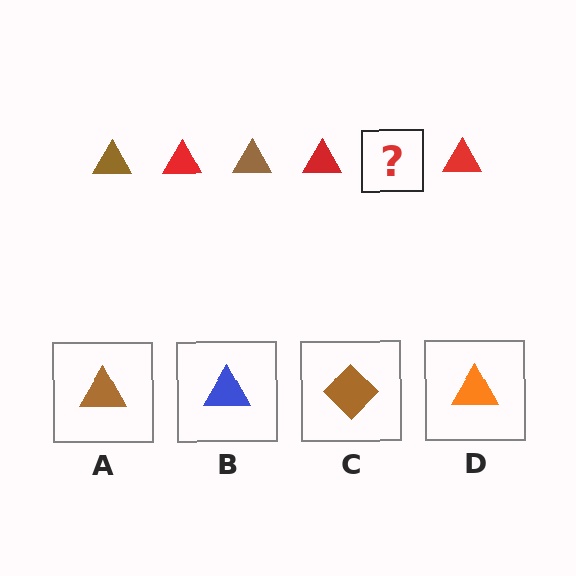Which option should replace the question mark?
Option A.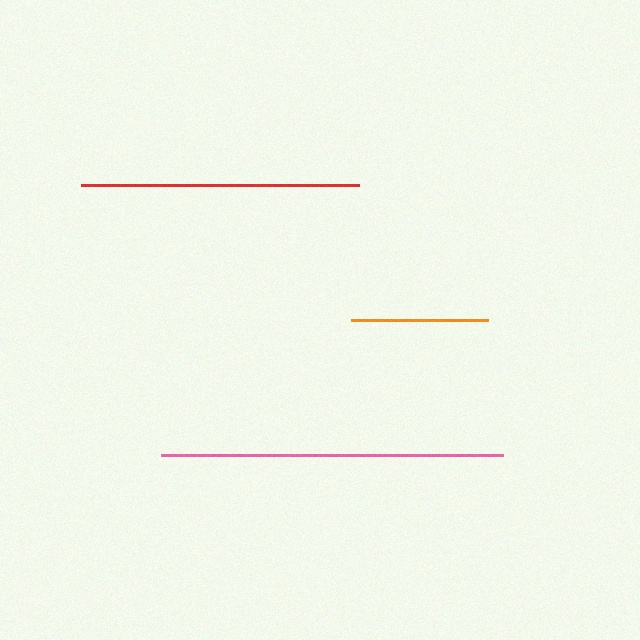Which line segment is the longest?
The pink line is the longest at approximately 342 pixels.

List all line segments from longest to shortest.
From longest to shortest: pink, red, orange.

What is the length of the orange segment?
The orange segment is approximately 137 pixels long.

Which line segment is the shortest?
The orange line is the shortest at approximately 137 pixels.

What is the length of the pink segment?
The pink segment is approximately 342 pixels long.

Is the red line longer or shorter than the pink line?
The pink line is longer than the red line.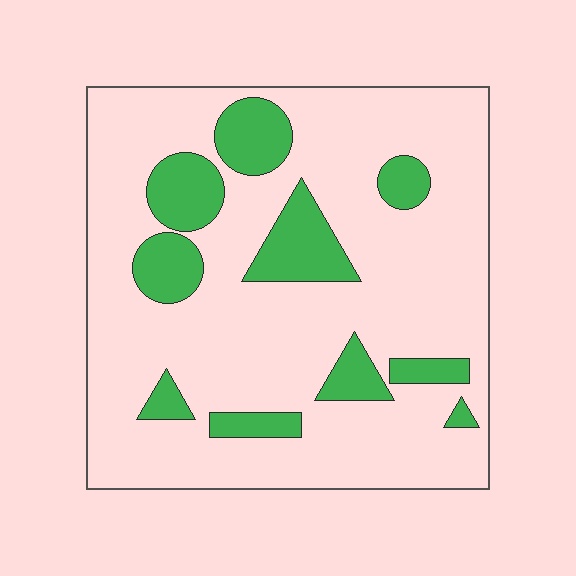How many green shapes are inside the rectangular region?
10.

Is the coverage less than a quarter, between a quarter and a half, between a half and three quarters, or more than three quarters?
Less than a quarter.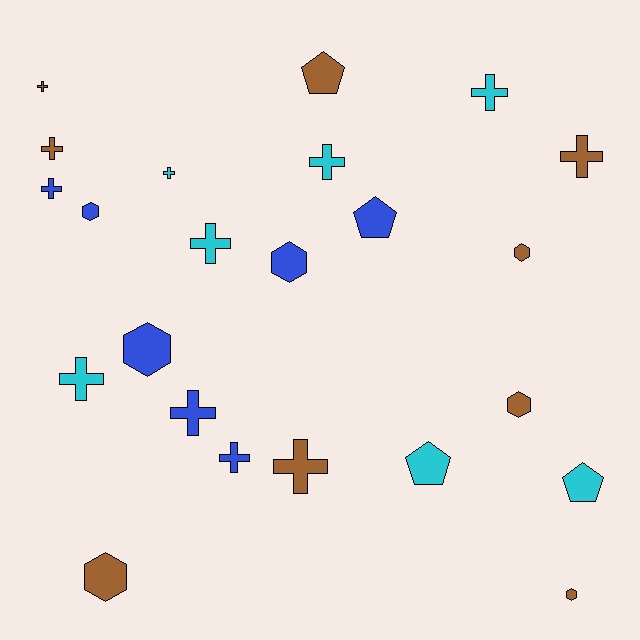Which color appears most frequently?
Brown, with 9 objects.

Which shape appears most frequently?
Cross, with 12 objects.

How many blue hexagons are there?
There are 3 blue hexagons.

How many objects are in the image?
There are 23 objects.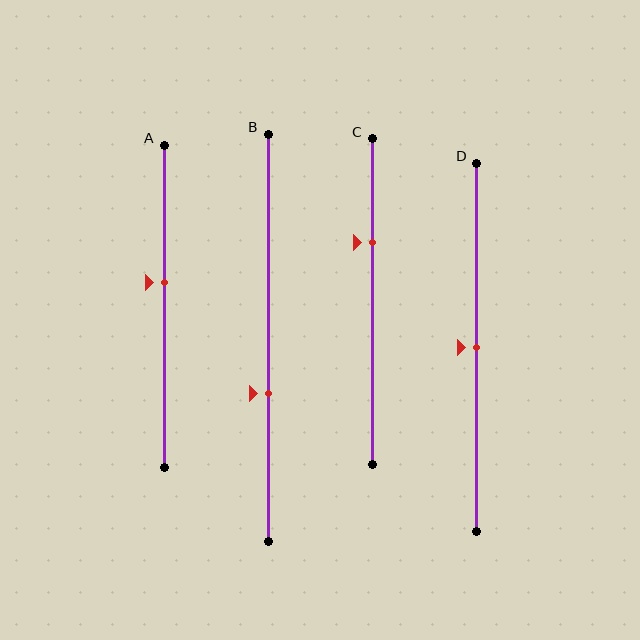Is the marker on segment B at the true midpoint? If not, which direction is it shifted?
No, the marker on segment B is shifted downward by about 14% of the segment length.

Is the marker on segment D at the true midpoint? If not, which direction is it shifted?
Yes, the marker on segment D is at the true midpoint.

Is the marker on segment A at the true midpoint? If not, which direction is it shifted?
No, the marker on segment A is shifted upward by about 7% of the segment length.